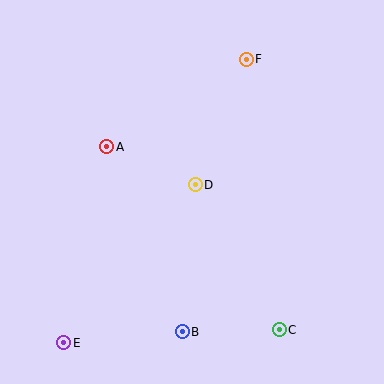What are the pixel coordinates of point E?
Point E is at (64, 343).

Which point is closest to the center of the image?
Point D at (195, 185) is closest to the center.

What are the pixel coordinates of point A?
Point A is at (107, 147).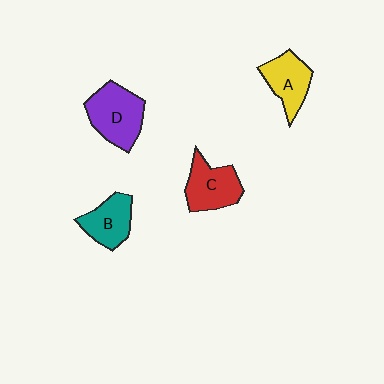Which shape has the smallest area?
Shape B (teal).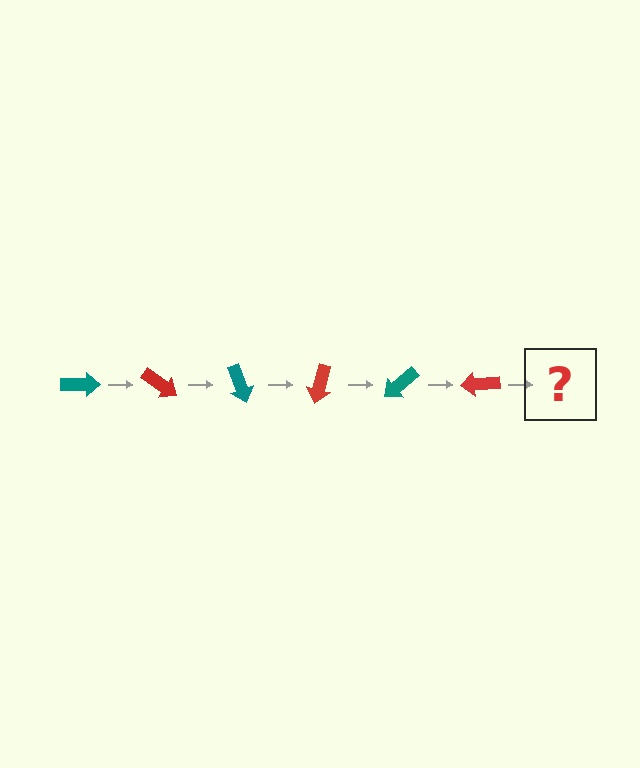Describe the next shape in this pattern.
It should be a teal arrow, rotated 210 degrees from the start.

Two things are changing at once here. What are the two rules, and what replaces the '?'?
The two rules are that it rotates 35 degrees each step and the color cycles through teal and red. The '?' should be a teal arrow, rotated 210 degrees from the start.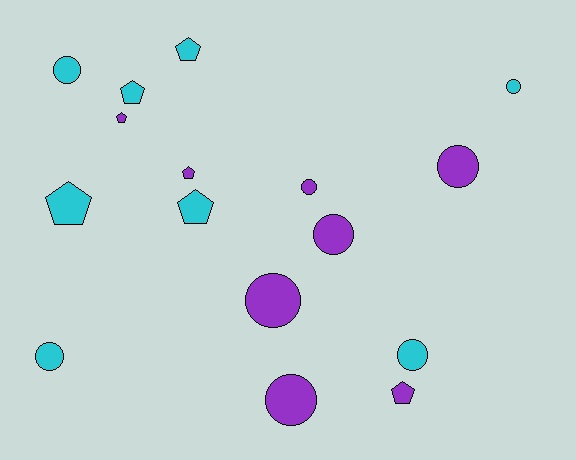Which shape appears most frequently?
Circle, with 9 objects.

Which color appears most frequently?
Cyan, with 8 objects.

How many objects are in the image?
There are 16 objects.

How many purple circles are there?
There are 5 purple circles.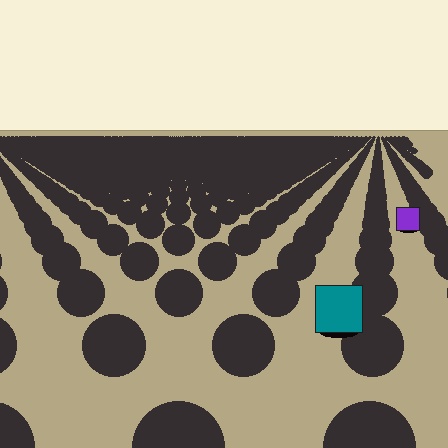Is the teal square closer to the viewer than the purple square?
Yes. The teal square is closer — you can tell from the texture gradient: the ground texture is coarser near it.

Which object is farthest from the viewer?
The purple square is farthest from the viewer. It appears smaller and the ground texture around it is denser.